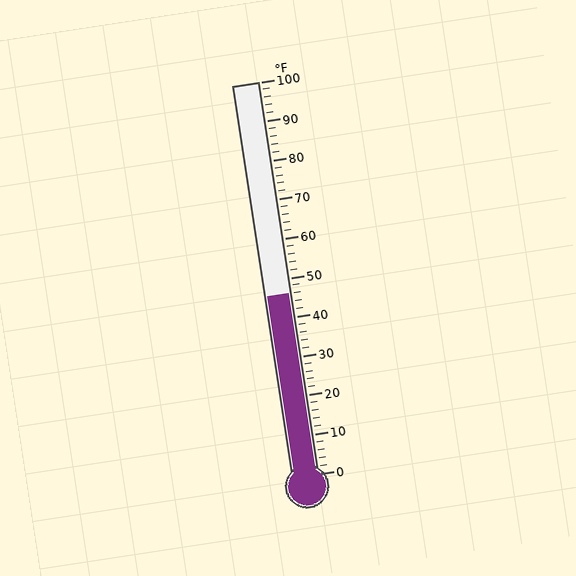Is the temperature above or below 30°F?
The temperature is above 30°F.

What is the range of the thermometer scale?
The thermometer scale ranges from 0°F to 100°F.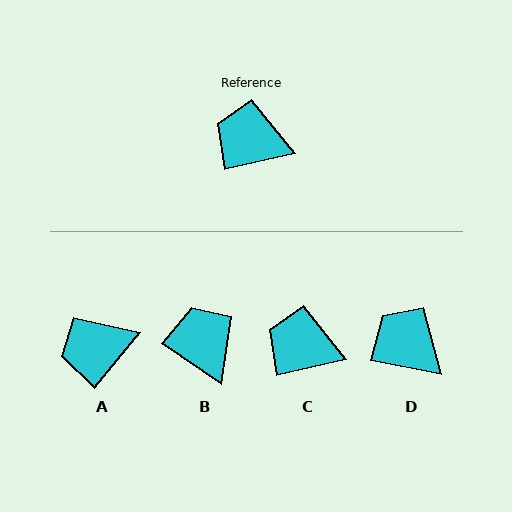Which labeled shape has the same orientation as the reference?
C.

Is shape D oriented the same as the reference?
No, it is off by about 24 degrees.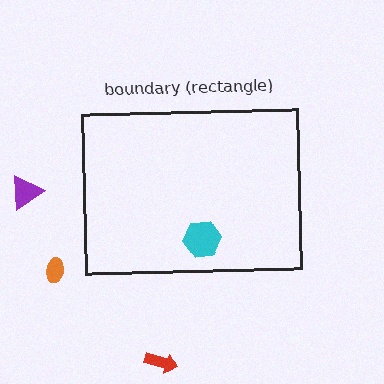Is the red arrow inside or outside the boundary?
Outside.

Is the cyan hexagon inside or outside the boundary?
Inside.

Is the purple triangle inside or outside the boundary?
Outside.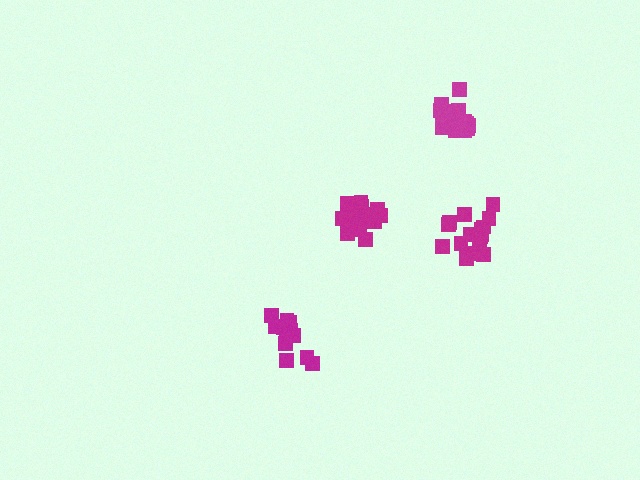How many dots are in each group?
Group 1: 13 dots, Group 2: 16 dots, Group 3: 18 dots, Group 4: 17 dots (64 total).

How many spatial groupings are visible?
There are 4 spatial groupings.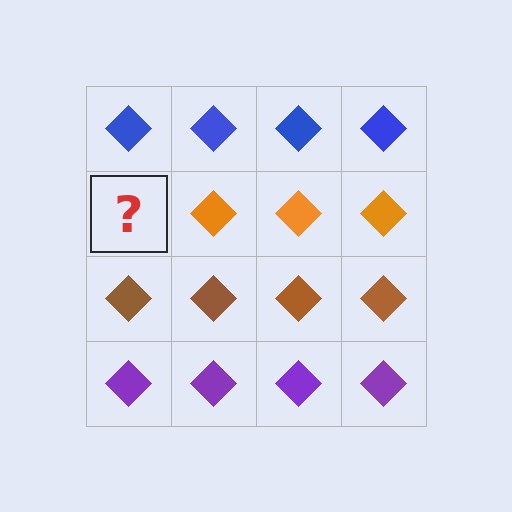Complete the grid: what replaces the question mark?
The question mark should be replaced with an orange diamond.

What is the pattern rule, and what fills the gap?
The rule is that each row has a consistent color. The gap should be filled with an orange diamond.